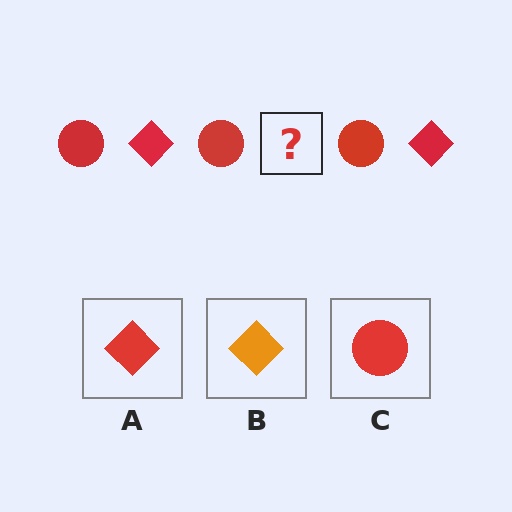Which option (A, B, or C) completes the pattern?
A.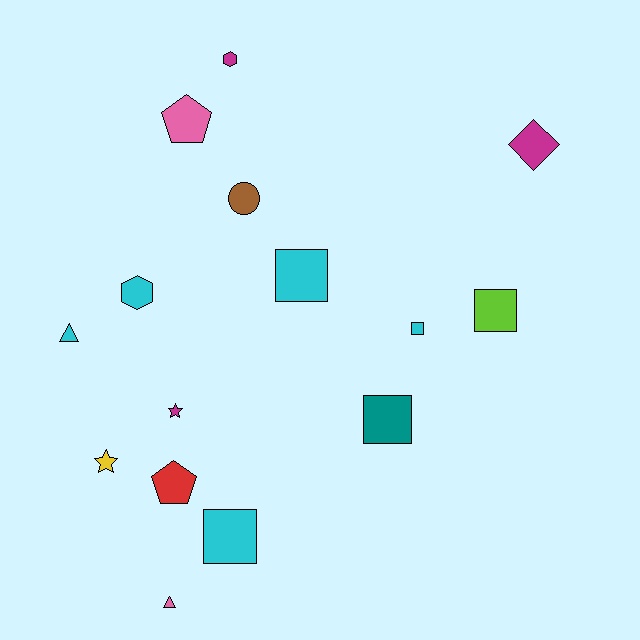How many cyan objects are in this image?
There are 5 cyan objects.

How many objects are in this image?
There are 15 objects.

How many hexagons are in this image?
There are 2 hexagons.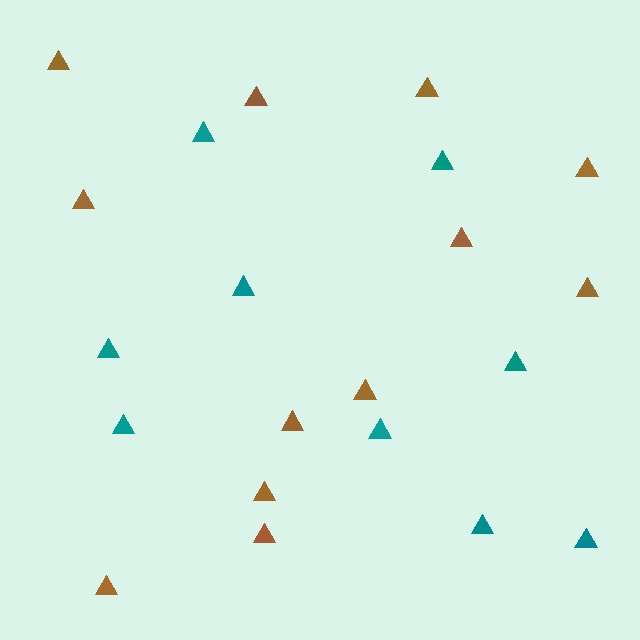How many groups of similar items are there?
There are 2 groups: one group of teal triangles (9) and one group of brown triangles (12).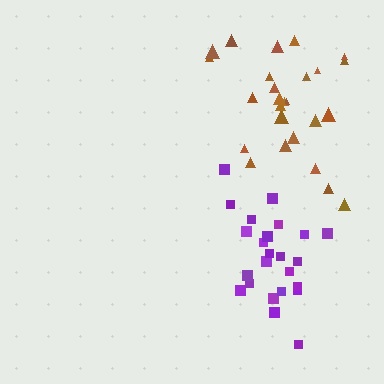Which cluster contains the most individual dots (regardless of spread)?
Brown (26).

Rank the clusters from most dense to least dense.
purple, brown.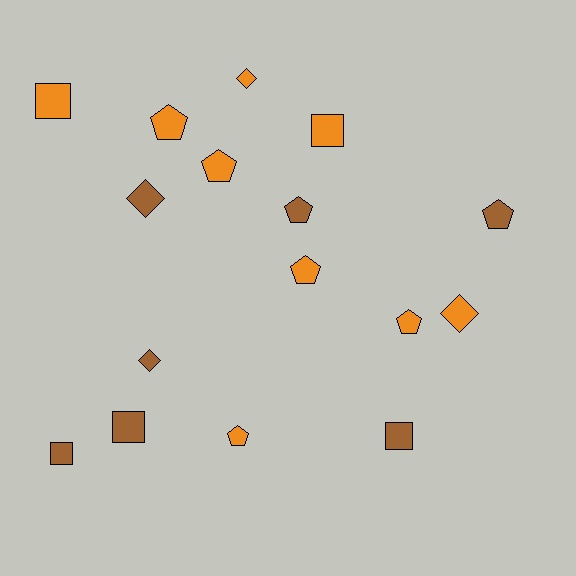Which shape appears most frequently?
Pentagon, with 7 objects.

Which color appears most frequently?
Orange, with 9 objects.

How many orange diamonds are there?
There are 2 orange diamonds.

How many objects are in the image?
There are 16 objects.